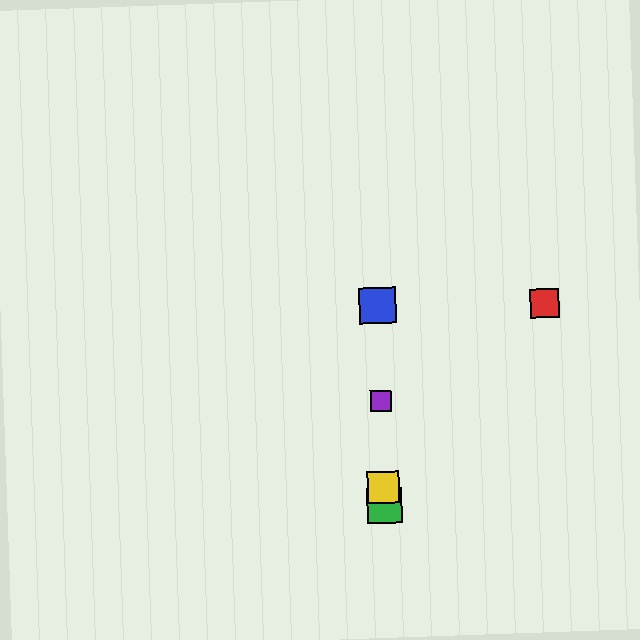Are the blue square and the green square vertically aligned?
Yes, both are at x≈377.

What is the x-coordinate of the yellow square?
The yellow square is at x≈384.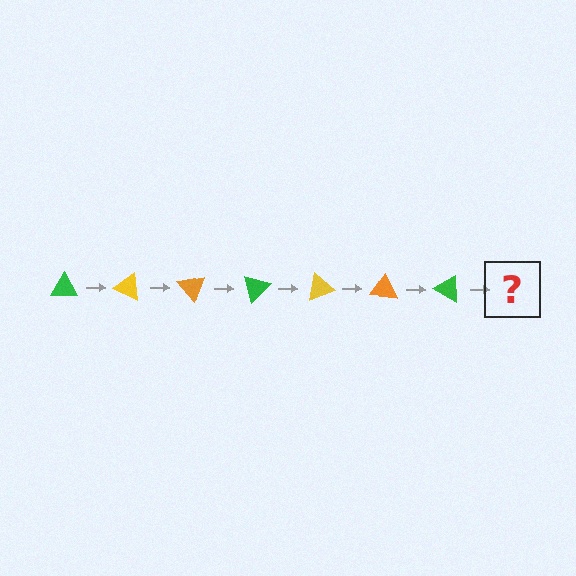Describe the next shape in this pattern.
It should be a yellow triangle, rotated 175 degrees from the start.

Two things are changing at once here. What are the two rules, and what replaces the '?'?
The two rules are that it rotates 25 degrees each step and the color cycles through green, yellow, and orange. The '?' should be a yellow triangle, rotated 175 degrees from the start.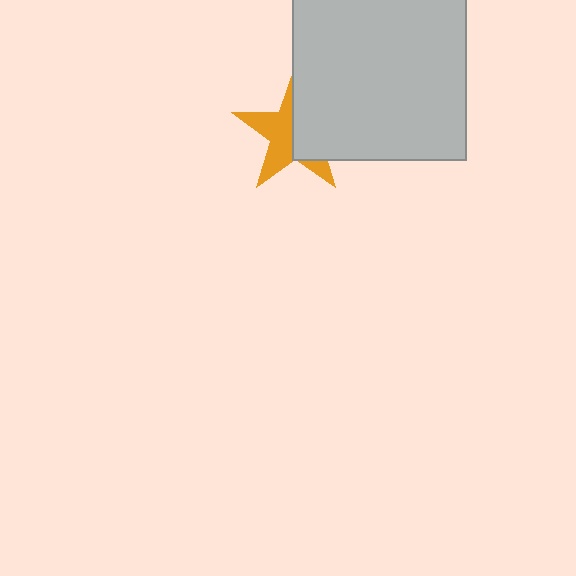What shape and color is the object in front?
The object in front is a light gray square.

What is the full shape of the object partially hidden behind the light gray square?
The partially hidden object is an orange star.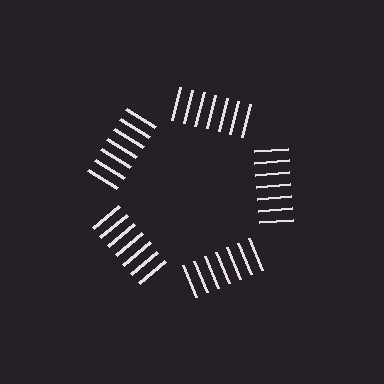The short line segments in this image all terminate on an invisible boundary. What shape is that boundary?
An illusory pentagon — the line segments terminate on its edges but no continuous stroke is drawn.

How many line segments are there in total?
35 — 7 along each of the 5 edges.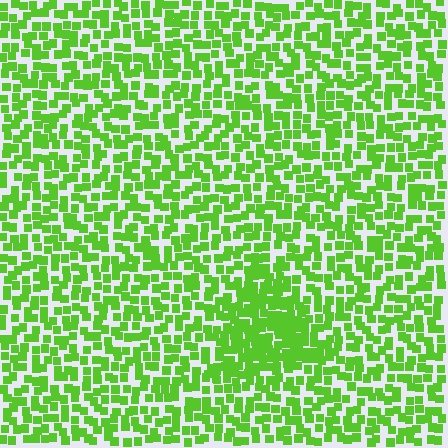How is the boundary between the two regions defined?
The boundary is defined by a change in element density (approximately 1.9x ratio). All elements are the same color, size, and shape.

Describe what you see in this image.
The image contains small lime elements arranged at two different densities. A triangle-shaped region is visible where the elements are more densely packed than the surrounding area.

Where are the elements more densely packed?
The elements are more densely packed inside the triangle boundary.